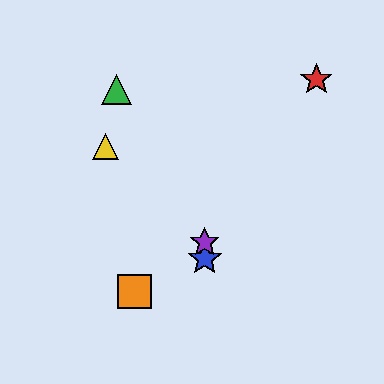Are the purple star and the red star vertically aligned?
No, the purple star is at x≈205 and the red star is at x≈316.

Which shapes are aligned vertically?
The blue star, the purple star are aligned vertically.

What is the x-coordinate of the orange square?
The orange square is at x≈134.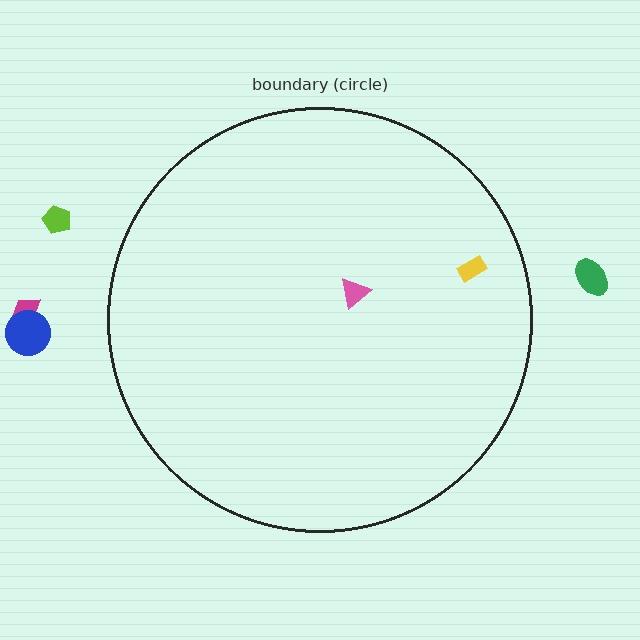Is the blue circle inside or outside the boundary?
Outside.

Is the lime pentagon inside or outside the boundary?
Outside.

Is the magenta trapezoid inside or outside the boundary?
Outside.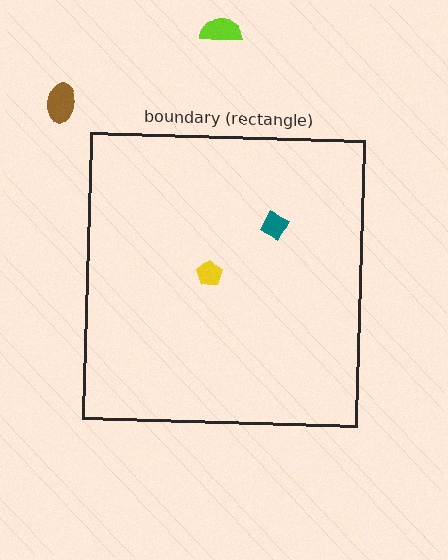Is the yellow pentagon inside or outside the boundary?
Inside.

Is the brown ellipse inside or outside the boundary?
Outside.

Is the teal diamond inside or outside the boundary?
Inside.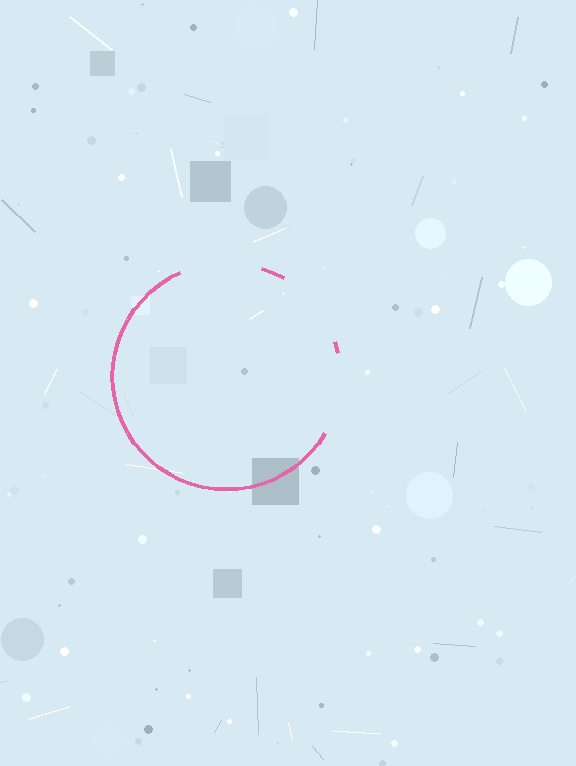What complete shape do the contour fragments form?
The contour fragments form a circle.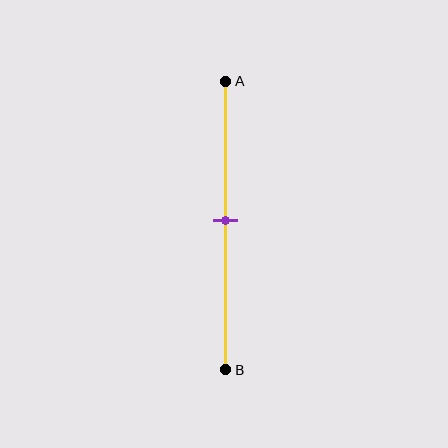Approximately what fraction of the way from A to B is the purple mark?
The purple mark is approximately 50% of the way from A to B.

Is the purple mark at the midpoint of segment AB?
Yes, the mark is approximately at the midpoint.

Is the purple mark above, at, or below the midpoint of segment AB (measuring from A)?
The purple mark is approximately at the midpoint of segment AB.